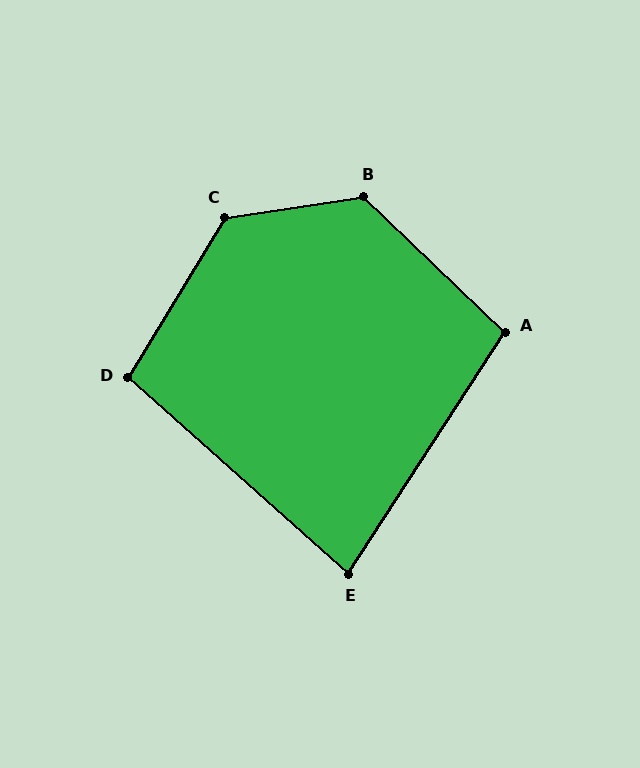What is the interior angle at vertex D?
Approximately 101 degrees (obtuse).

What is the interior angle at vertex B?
Approximately 128 degrees (obtuse).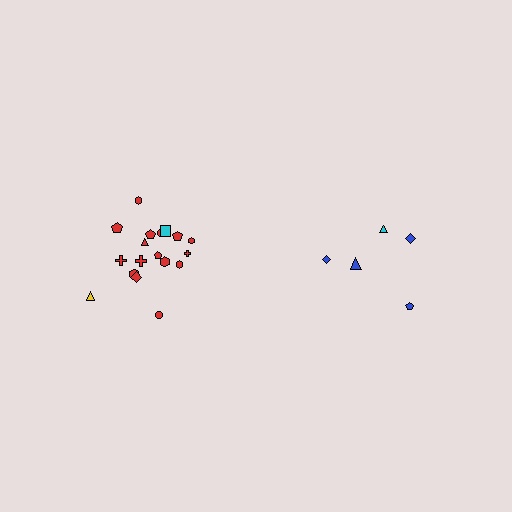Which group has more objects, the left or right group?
The left group.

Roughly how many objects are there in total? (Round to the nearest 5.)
Roughly 25 objects in total.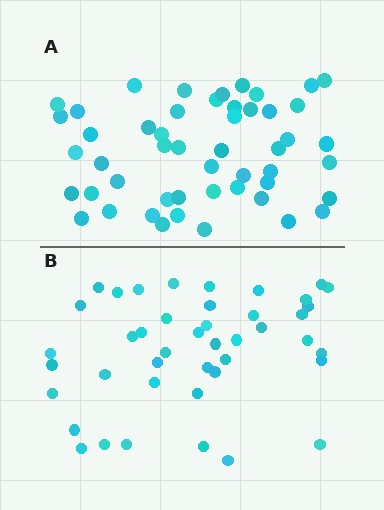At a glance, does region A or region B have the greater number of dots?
Region A (the top region) has more dots.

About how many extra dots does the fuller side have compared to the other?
Region A has roughly 8 or so more dots than region B.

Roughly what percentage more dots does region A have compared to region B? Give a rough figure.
About 15% more.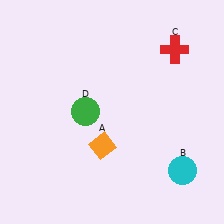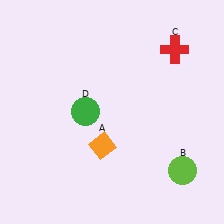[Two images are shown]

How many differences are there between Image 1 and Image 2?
There is 1 difference between the two images.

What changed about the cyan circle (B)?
In Image 1, B is cyan. In Image 2, it changed to lime.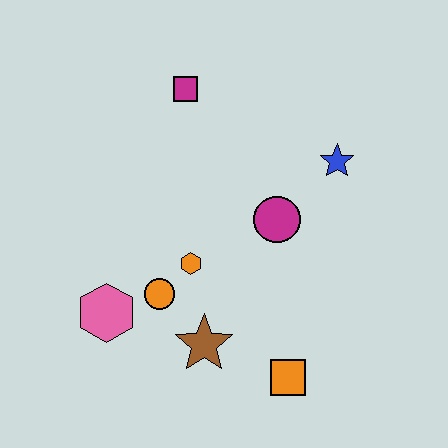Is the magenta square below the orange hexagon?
No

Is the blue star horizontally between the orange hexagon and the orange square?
No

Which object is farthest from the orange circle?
The blue star is farthest from the orange circle.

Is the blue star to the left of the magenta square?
No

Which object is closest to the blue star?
The magenta circle is closest to the blue star.